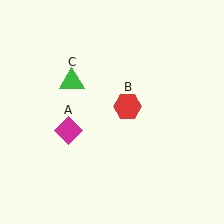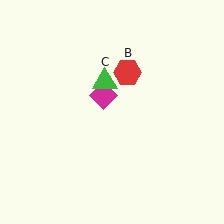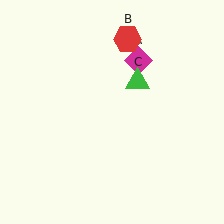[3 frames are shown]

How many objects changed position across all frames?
3 objects changed position: magenta diamond (object A), red hexagon (object B), green triangle (object C).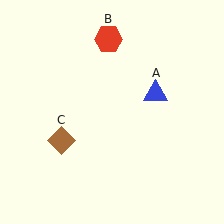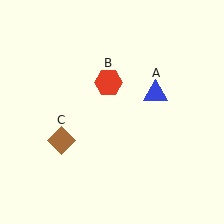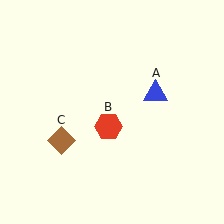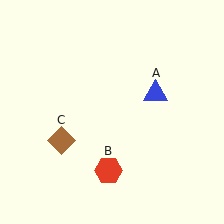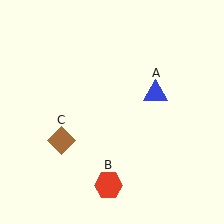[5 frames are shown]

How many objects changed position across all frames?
1 object changed position: red hexagon (object B).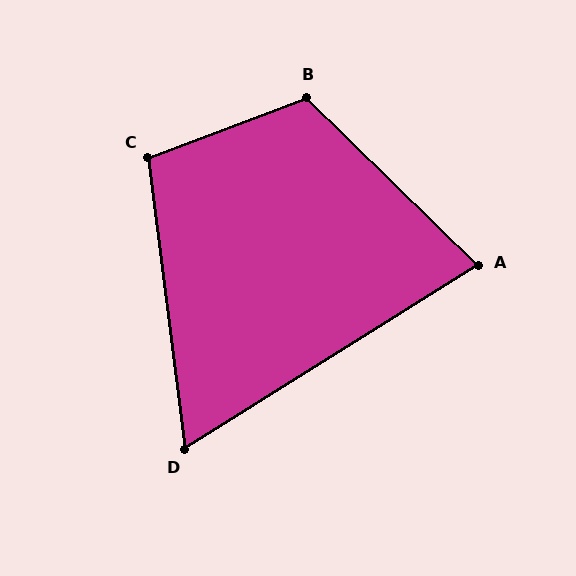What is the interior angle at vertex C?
Approximately 104 degrees (obtuse).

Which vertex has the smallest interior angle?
D, at approximately 65 degrees.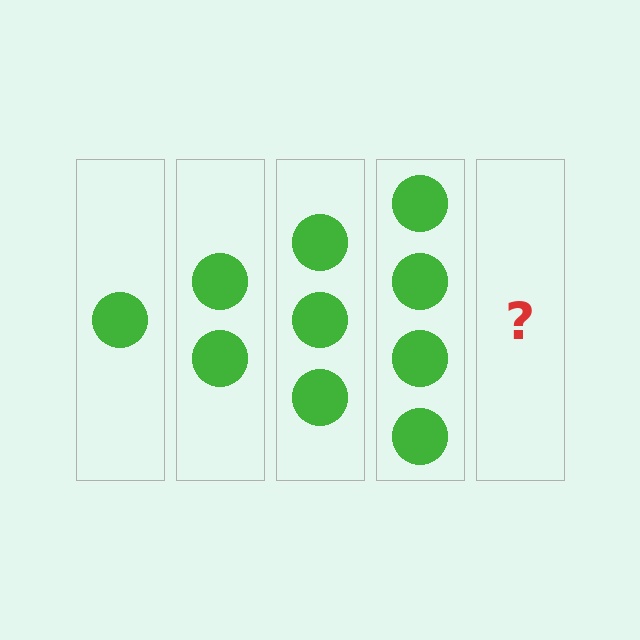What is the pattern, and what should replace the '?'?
The pattern is that each step adds one more circle. The '?' should be 5 circles.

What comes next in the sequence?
The next element should be 5 circles.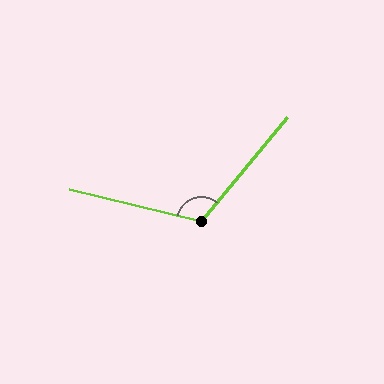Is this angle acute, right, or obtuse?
It is obtuse.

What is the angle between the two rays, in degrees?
Approximately 116 degrees.